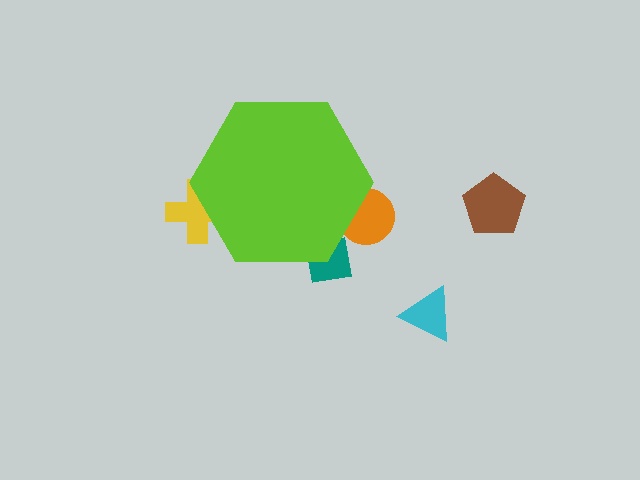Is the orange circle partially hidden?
Yes, the orange circle is partially hidden behind the lime hexagon.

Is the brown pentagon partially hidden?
No, the brown pentagon is fully visible.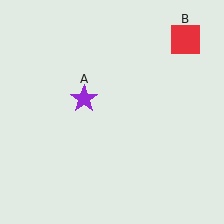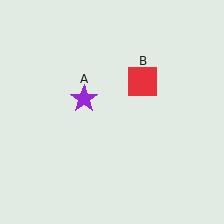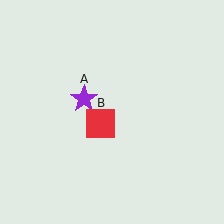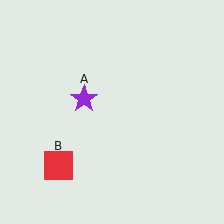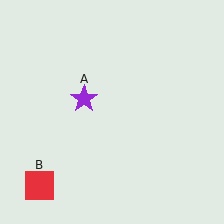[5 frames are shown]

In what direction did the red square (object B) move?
The red square (object B) moved down and to the left.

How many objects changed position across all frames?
1 object changed position: red square (object B).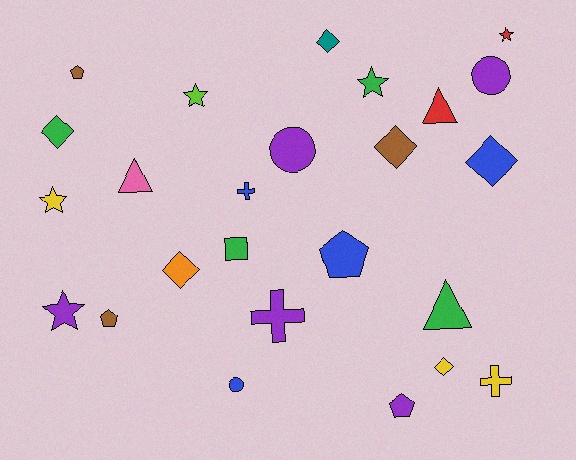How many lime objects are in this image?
There is 1 lime object.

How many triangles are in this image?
There are 3 triangles.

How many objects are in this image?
There are 25 objects.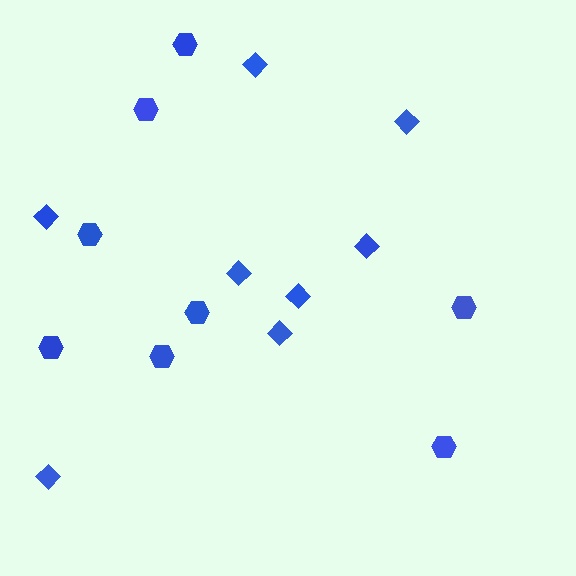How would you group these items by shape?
There are 2 groups: one group of diamonds (8) and one group of hexagons (8).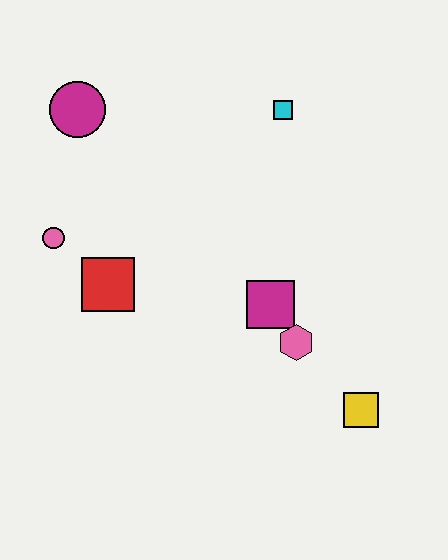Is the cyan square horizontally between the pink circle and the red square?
No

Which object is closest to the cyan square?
The magenta square is closest to the cyan square.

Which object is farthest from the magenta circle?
The yellow square is farthest from the magenta circle.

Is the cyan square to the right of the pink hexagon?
No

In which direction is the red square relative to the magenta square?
The red square is to the left of the magenta square.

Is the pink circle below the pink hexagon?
No